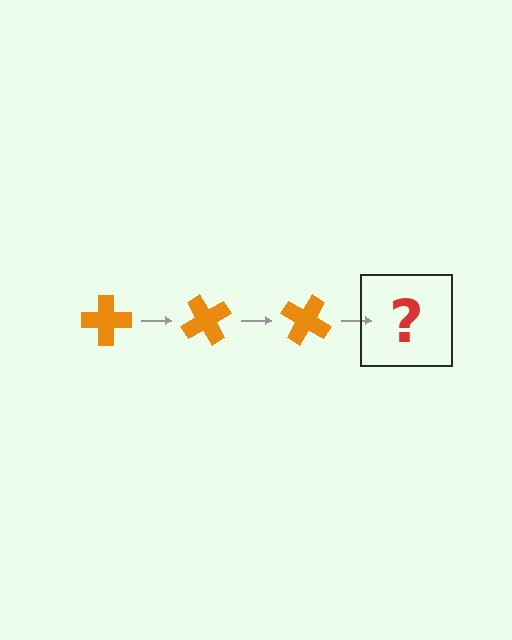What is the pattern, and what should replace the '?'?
The pattern is that the cross rotates 60 degrees each step. The '?' should be an orange cross rotated 180 degrees.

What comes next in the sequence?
The next element should be an orange cross rotated 180 degrees.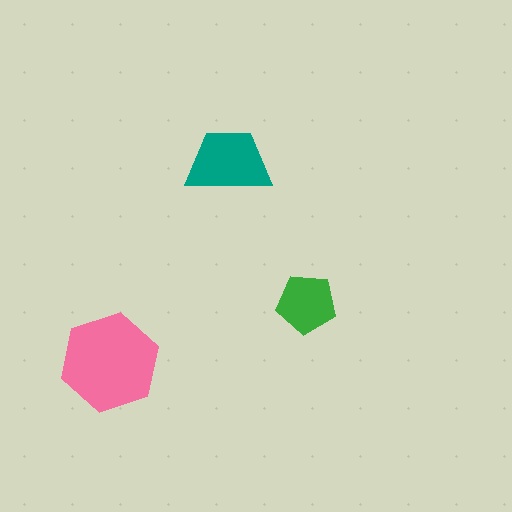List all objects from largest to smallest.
The pink hexagon, the teal trapezoid, the green pentagon.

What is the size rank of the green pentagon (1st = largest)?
3rd.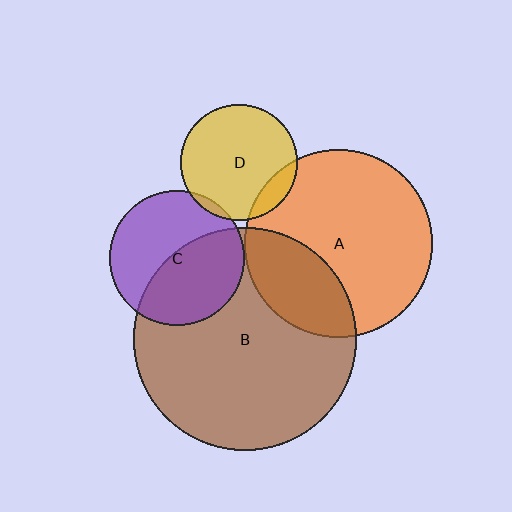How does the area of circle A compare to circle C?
Approximately 1.9 times.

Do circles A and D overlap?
Yes.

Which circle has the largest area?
Circle B (brown).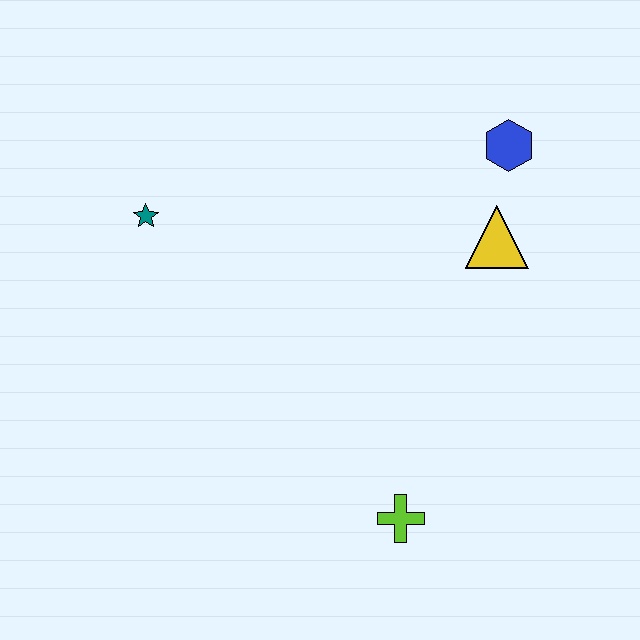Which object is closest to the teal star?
The yellow triangle is closest to the teal star.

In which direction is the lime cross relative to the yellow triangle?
The lime cross is below the yellow triangle.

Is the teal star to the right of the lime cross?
No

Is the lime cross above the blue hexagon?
No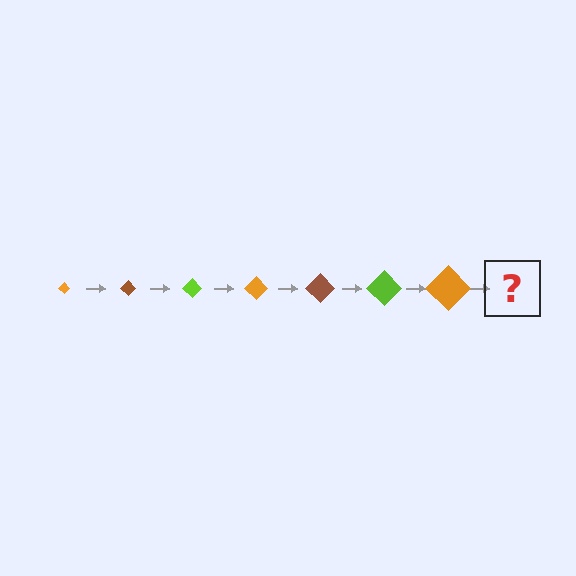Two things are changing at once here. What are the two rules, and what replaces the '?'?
The two rules are that the diamond grows larger each step and the color cycles through orange, brown, and lime. The '?' should be a brown diamond, larger than the previous one.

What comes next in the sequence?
The next element should be a brown diamond, larger than the previous one.